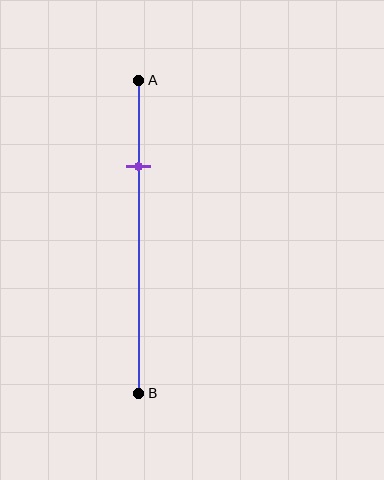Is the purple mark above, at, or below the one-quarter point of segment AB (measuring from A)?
The purple mark is approximately at the one-quarter point of segment AB.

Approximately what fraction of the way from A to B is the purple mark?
The purple mark is approximately 25% of the way from A to B.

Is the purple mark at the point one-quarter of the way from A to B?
Yes, the mark is approximately at the one-quarter point.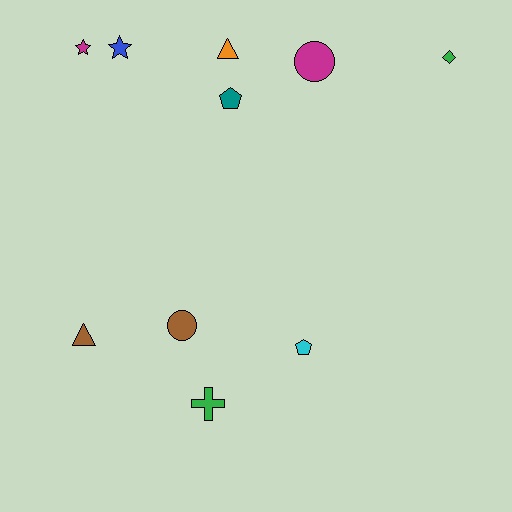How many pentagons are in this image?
There are 2 pentagons.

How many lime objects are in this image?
There are no lime objects.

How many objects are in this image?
There are 10 objects.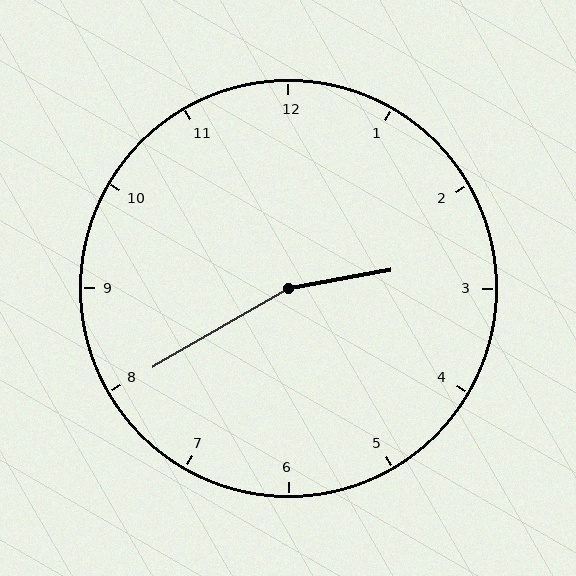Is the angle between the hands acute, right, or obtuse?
It is obtuse.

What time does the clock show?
2:40.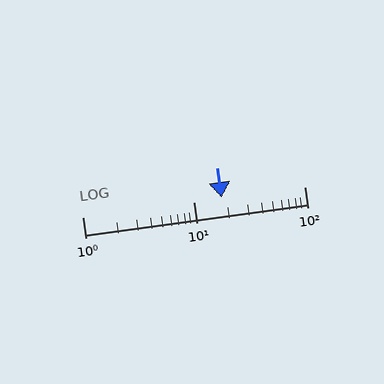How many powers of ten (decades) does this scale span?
The scale spans 2 decades, from 1 to 100.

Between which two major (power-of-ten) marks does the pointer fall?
The pointer is between 10 and 100.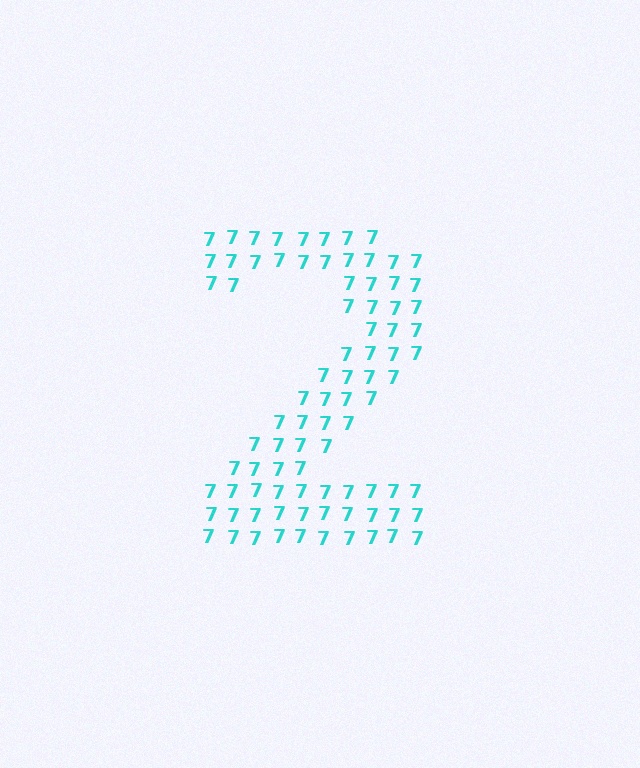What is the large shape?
The large shape is the digit 2.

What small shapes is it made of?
It is made of small digit 7's.